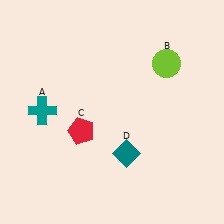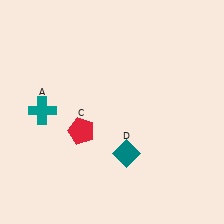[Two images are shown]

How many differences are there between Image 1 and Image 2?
There is 1 difference between the two images.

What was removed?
The lime circle (B) was removed in Image 2.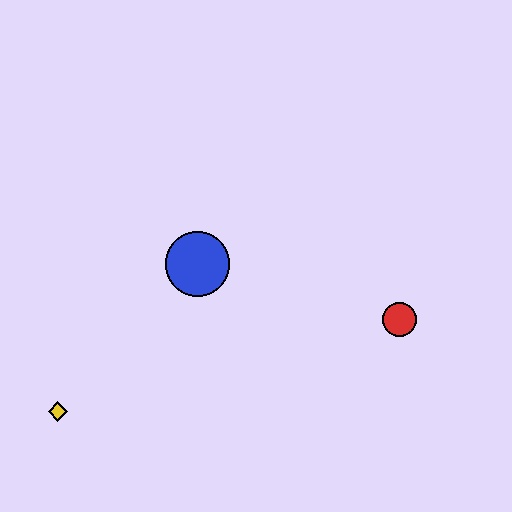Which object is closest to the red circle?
The blue circle is closest to the red circle.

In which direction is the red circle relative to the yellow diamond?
The red circle is to the right of the yellow diamond.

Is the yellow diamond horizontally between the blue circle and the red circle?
No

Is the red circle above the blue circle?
No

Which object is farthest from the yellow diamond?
The red circle is farthest from the yellow diamond.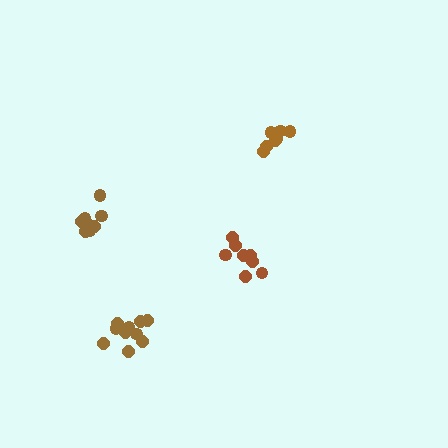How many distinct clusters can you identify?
There are 4 distinct clusters.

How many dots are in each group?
Group 1: 8 dots, Group 2: 12 dots, Group 3: 10 dots, Group 4: 7 dots (37 total).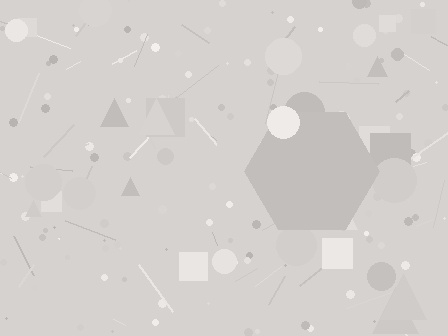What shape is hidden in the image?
A hexagon is hidden in the image.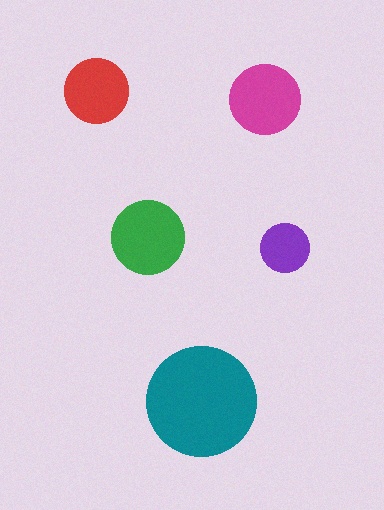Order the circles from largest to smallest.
the teal one, the green one, the magenta one, the red one, the purple one.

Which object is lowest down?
The teal circle is bottommost.